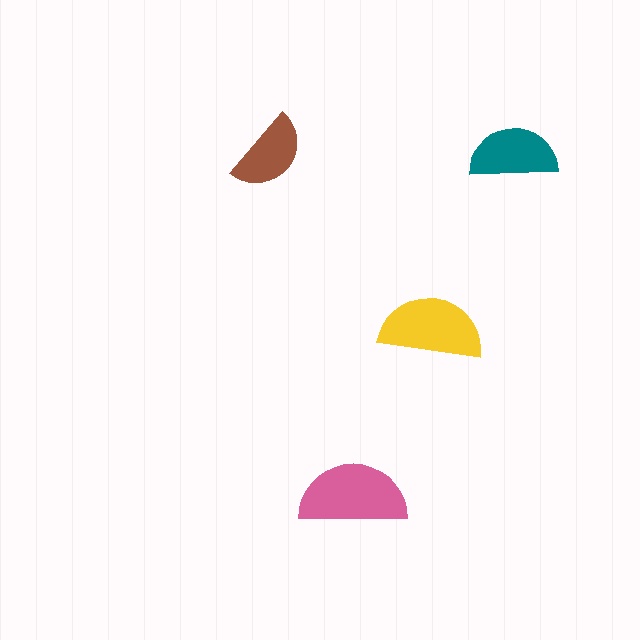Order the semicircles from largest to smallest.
the pink one, the yellow one, the teal one, the brown one.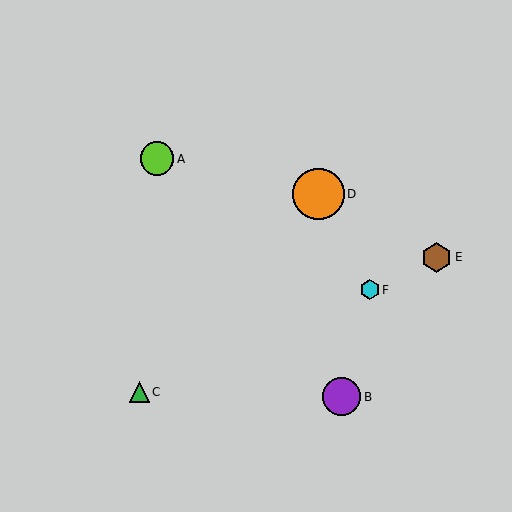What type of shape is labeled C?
Shape C is a green triangle.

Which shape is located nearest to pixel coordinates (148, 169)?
The lime circle (labeled A) at (157, 159) is nearest to that location.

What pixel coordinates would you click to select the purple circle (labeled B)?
Click at (341, 397) to select the purple circle B.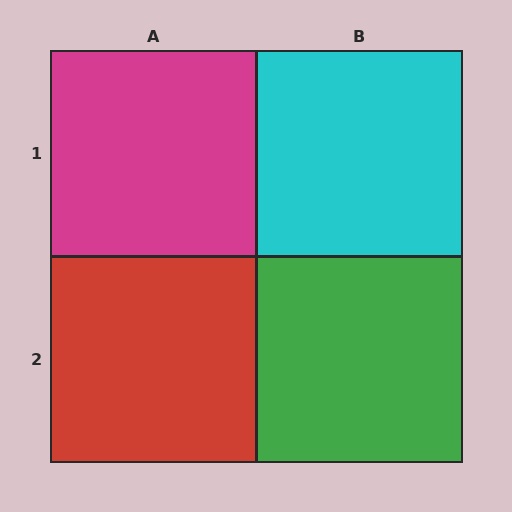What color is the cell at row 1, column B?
Cyan.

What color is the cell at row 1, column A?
Magenta.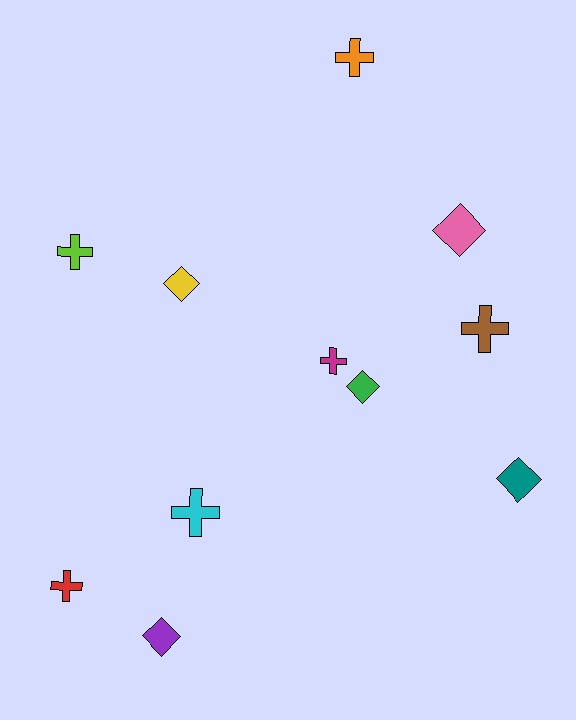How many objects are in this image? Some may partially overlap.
There are 11 objects.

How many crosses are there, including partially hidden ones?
There are 6 crosses.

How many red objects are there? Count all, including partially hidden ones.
There is 1 red object.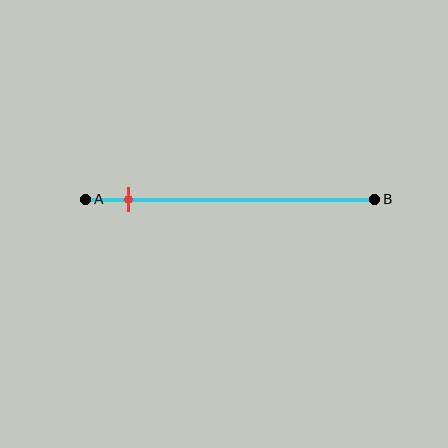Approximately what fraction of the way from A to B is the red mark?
The red mark is approximately 15% of the way from A to B.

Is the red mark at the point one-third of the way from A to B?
No, the mark is at about 15% from A, not at the 33% one-third point.